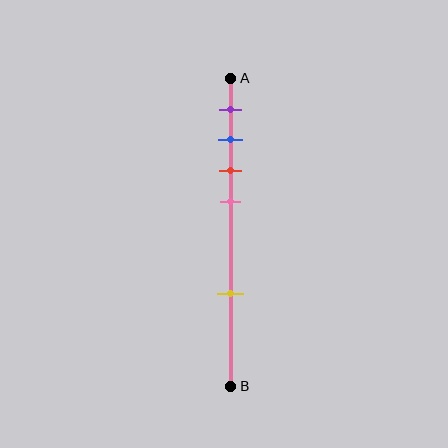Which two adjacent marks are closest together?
The blue and red marks are the closest adjacent pair.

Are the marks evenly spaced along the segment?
No, the marks are not evenly spaced.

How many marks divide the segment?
There are 5 marks dividing the segment.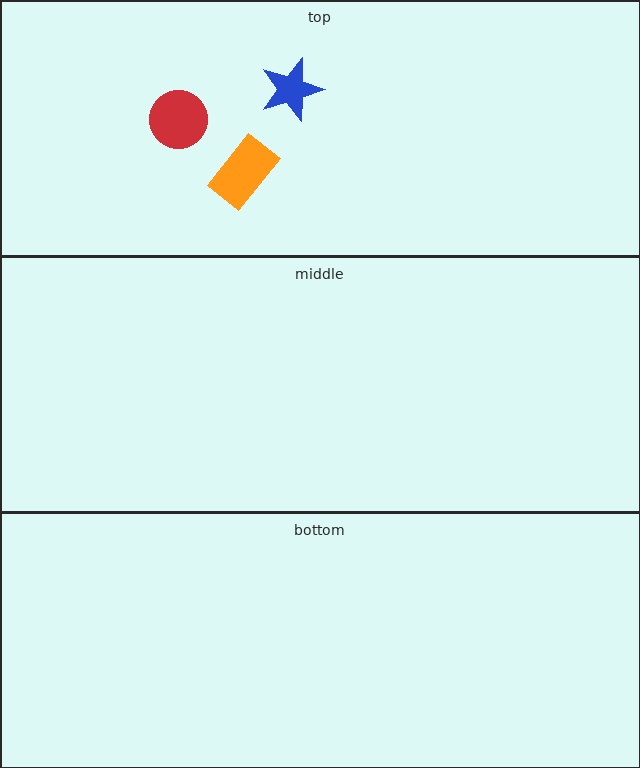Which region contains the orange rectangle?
The top region.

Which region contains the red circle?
The top region.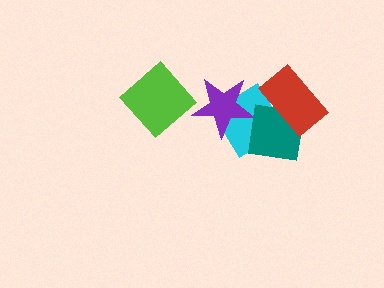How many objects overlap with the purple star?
2 objects overlap with the purple star.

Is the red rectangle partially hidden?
No, no other shape covers it.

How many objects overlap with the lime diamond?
0 objects overlap with the lime diamond.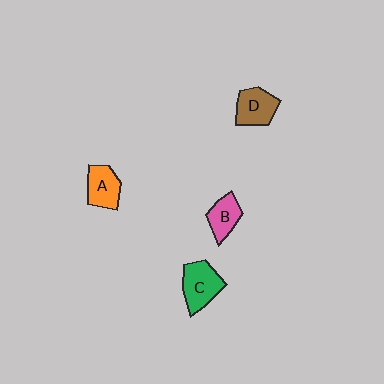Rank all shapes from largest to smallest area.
From largest to smallest: C (green), D (brown), A (orange), B (pink).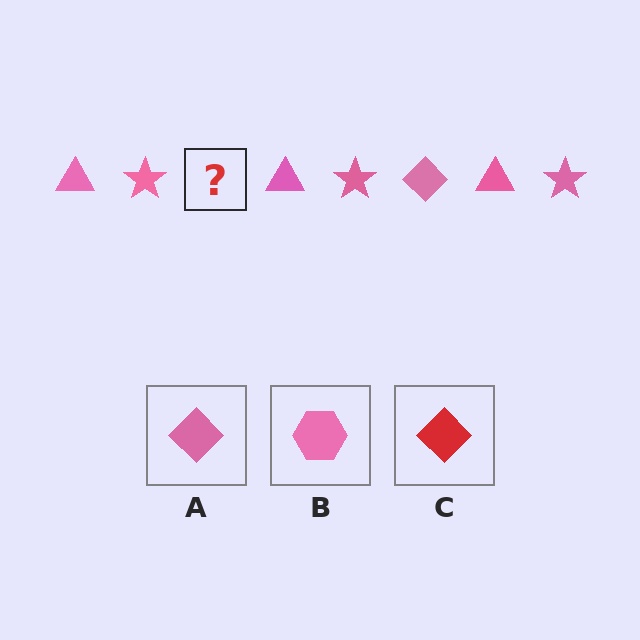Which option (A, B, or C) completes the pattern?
A.